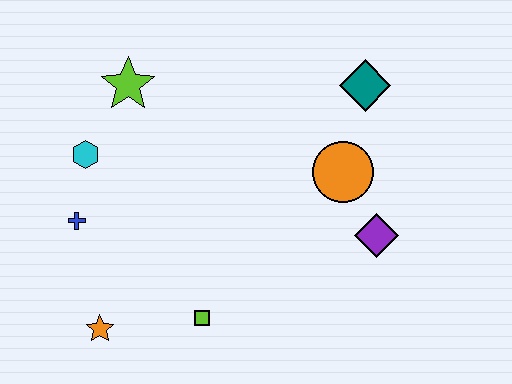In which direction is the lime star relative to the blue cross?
The lime star is above the blue cross.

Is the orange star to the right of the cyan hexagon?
Yes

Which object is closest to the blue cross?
The cyan hexagon is closest to the blue cross.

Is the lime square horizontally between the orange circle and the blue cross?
Yes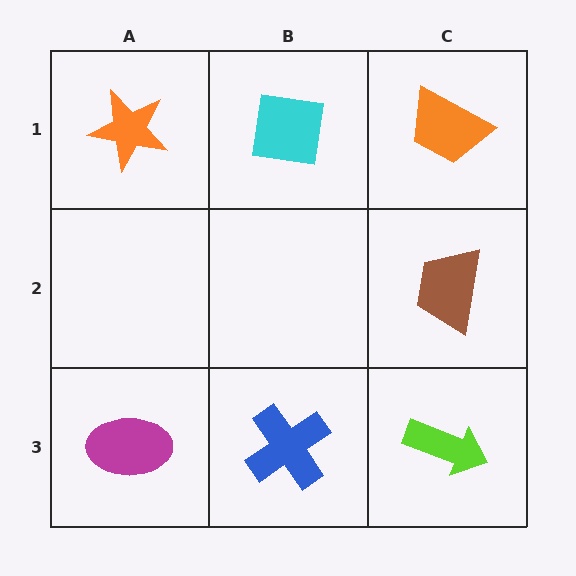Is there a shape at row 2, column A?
No, that cell is empty.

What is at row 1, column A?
An orange star.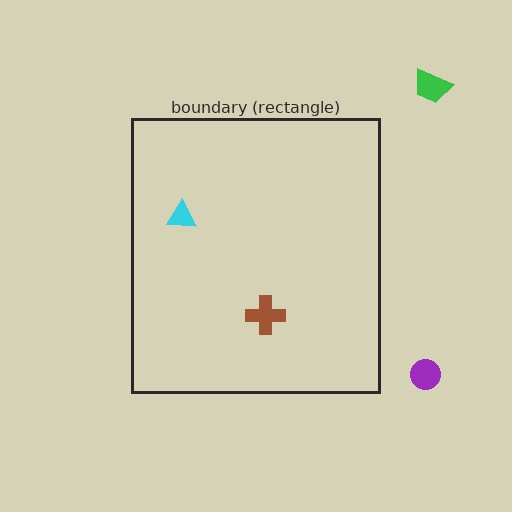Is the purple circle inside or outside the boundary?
Outside.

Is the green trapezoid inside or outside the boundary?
Outside.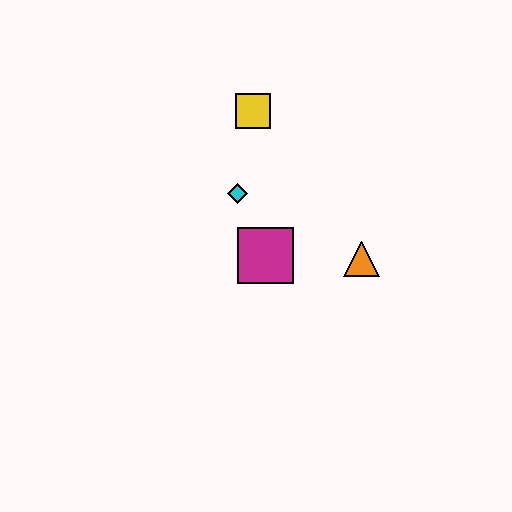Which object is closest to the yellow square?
The cyan diamond is closest to the yellow square.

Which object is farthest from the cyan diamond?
The orange triangle is farthest from the cyan diamond.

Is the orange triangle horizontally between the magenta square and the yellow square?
No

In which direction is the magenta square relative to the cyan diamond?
The magenta square is below the cyan diamond.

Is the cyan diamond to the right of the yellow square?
No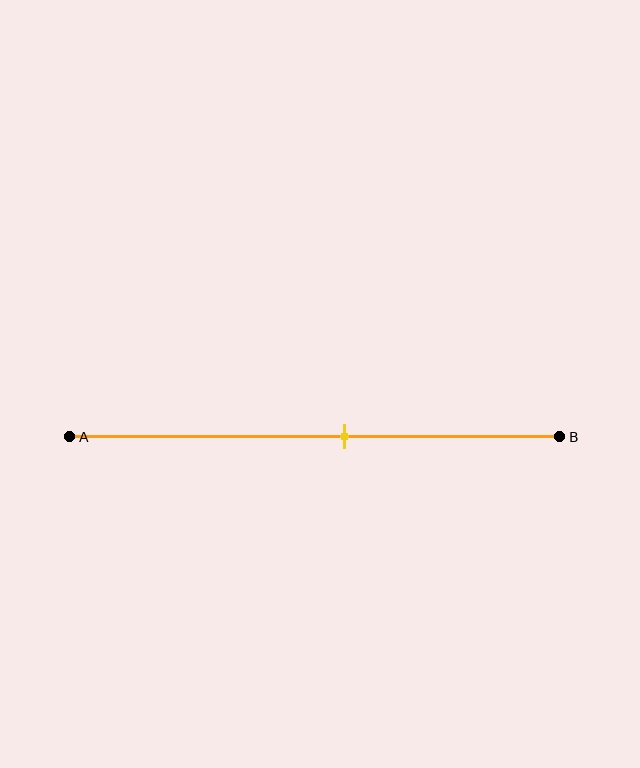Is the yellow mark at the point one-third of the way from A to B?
No, the mark is at about 55% from A, not at the 33% one-third point.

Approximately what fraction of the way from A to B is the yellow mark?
The yellow mark is approximately 55% of the way from A to B.